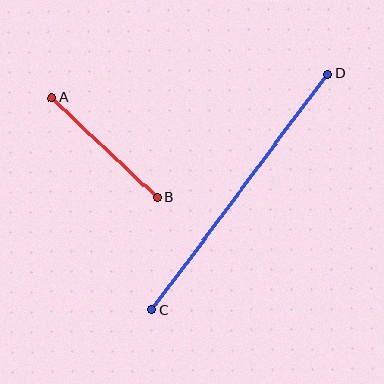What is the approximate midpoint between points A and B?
The midpoint is at approximately (104, 148) pixels.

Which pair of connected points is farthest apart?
Points C and D are farthest apart.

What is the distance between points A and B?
The distance is approximately 145 pixels.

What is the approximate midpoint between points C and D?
The midpoint is at approximately (240, 192) pixels.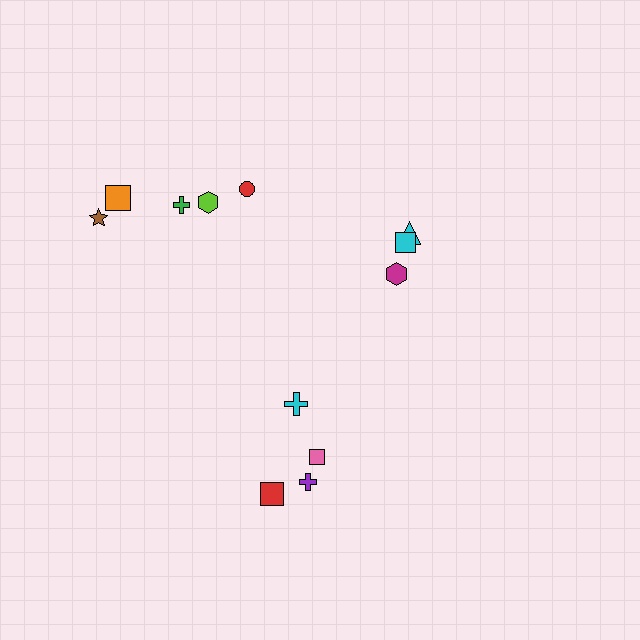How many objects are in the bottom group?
There are 4 objects.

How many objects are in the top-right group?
There are 3 objects.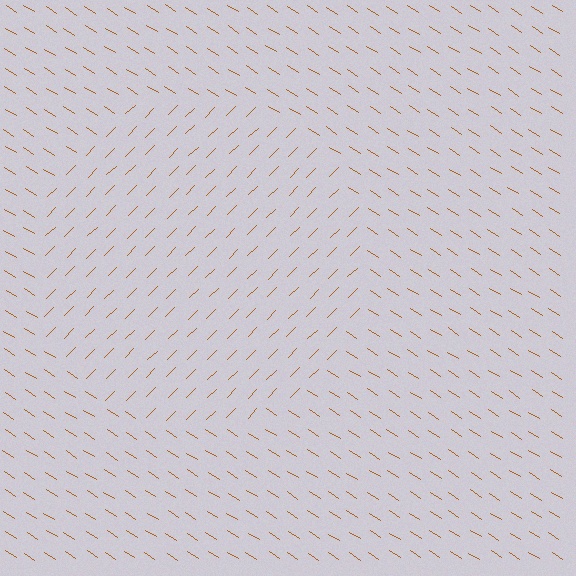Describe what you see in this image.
The image is filled with small brown line segments. A circle region in the image has lines oriented differently from the surrounding lines, creating a visible texture boundary.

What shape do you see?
I see a circle.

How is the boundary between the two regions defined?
The boundary is defined purely by a change in line orientation (approximately 77 degrees difference). All lines are the same color and thickness.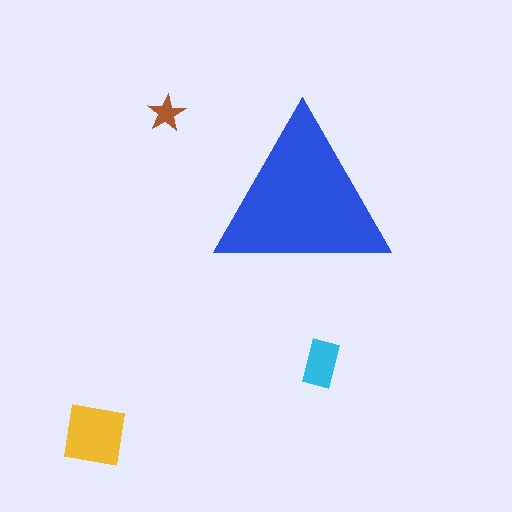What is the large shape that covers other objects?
A blue triangle.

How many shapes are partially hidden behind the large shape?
0 shapes are partially hidden.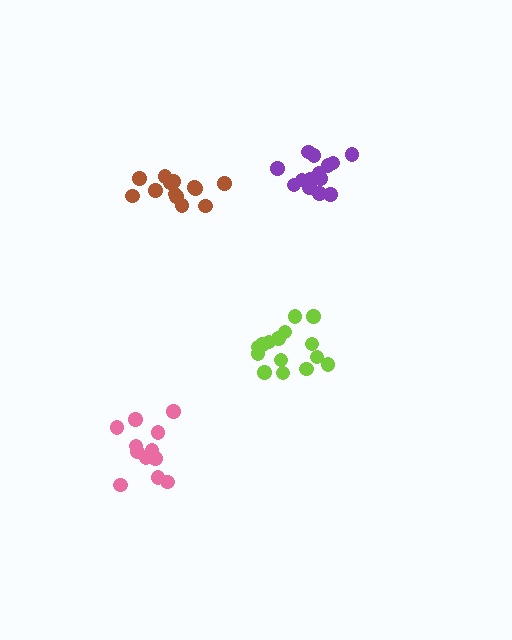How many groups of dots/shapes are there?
There are 4 groups.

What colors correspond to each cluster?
The clusters are colored: brown, pink, purple, lime.